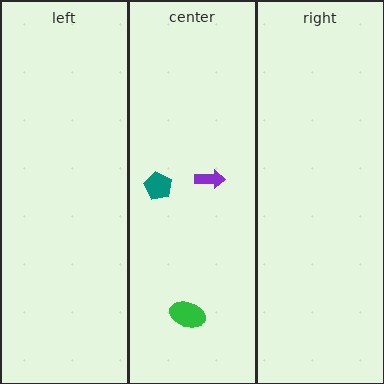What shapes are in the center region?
The green ellipse, the teal pentagon, the purple arrow.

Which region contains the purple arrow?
The center region.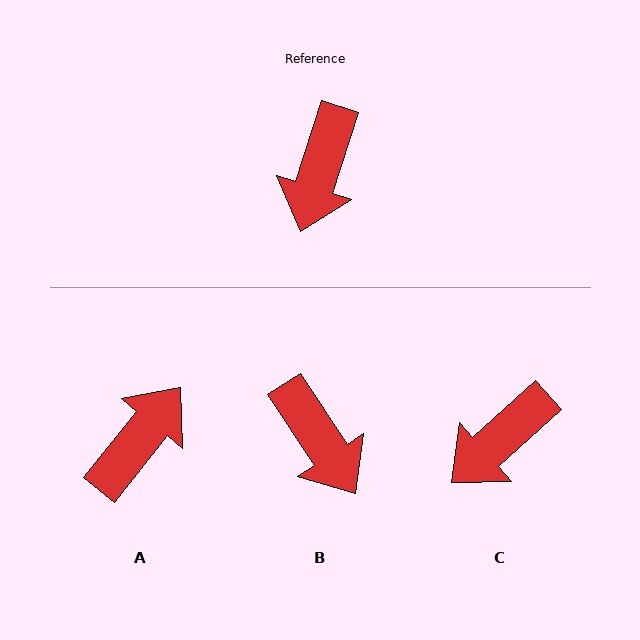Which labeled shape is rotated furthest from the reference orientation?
A, about 159 degrees away.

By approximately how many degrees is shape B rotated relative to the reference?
Approximately 51 degrees counter-clockwise.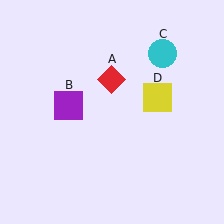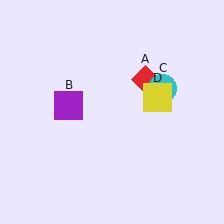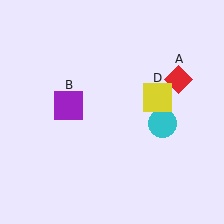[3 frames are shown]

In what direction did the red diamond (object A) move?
The red diamond (object A) moved right.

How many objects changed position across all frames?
2 objects changed position: red diamond (object A), cyan circle (object C).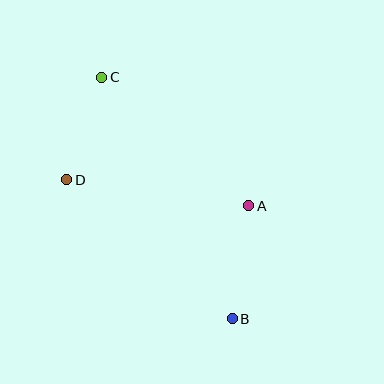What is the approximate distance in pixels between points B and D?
The distance between B and D is approximately 216 pixels.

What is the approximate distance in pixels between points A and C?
The distance between A and C is approximately 195 pixels.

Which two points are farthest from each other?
Points B and C are farthest from each other.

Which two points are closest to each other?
Points C and D are closest to each other.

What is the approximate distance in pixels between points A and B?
The distance between A and B is approximately 114 pixels.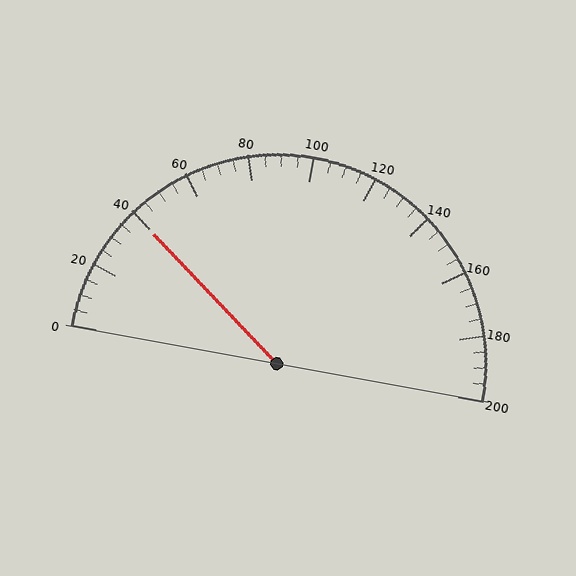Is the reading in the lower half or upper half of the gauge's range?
The reading is in the lower half of the range (0 to 200).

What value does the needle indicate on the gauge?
The needle indicates approximately 40.